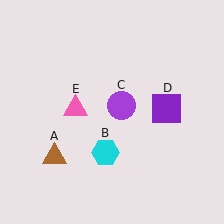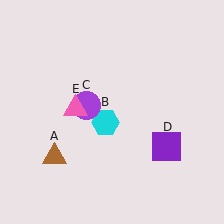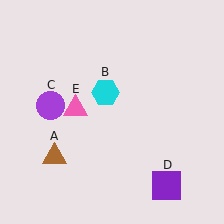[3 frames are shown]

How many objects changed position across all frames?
3 objects changed position: cyan hexagon (object B), purple circle (object C), purple square (object D).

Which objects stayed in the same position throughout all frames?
Brown triangle (object A) and pink triangle (object E) remained stationary.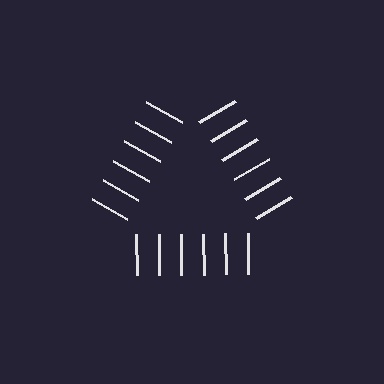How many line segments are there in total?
18 — 6 along each of the 3 edges.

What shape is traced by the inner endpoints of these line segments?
An illusory triangle — the line segments terminate on its edges but no continuous stroke is drawn.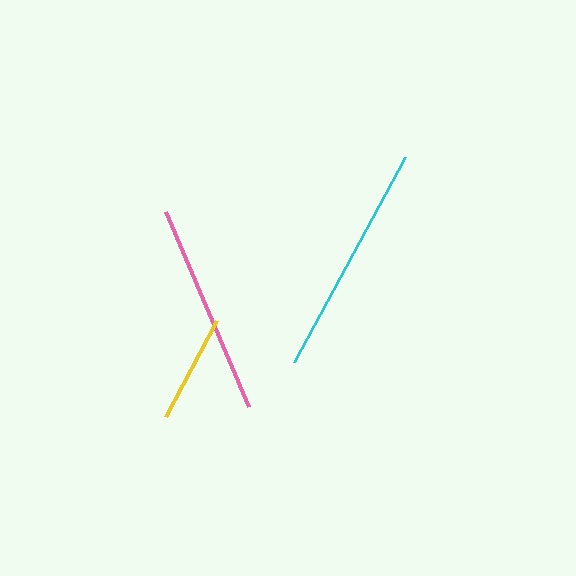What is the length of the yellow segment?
The yellow segment is approximately 109 pixels long.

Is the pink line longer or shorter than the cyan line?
The cyan line is longer than the pink line.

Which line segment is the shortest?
The yellow line is the shortest at approximately 109 pixels.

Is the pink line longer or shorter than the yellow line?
The pink line is longer than the yellow line.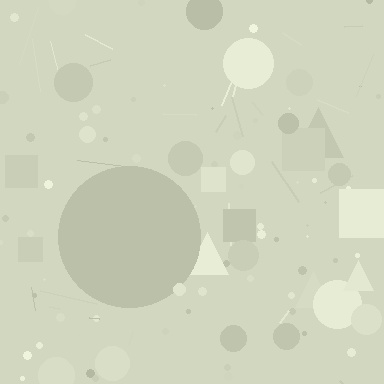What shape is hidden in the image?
A circle is hidden in the image.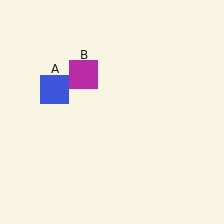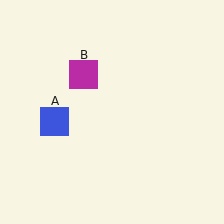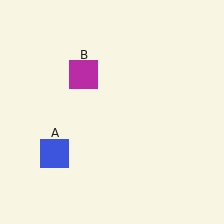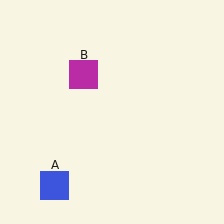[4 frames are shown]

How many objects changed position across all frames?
1 object changed position: blue square (object A).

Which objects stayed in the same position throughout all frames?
Magenta square (object B) remained stationary.